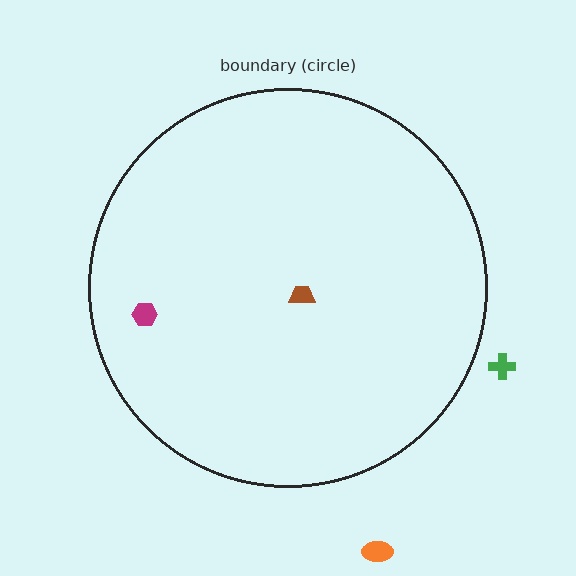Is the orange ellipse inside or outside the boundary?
Outside.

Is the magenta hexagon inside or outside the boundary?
Inside.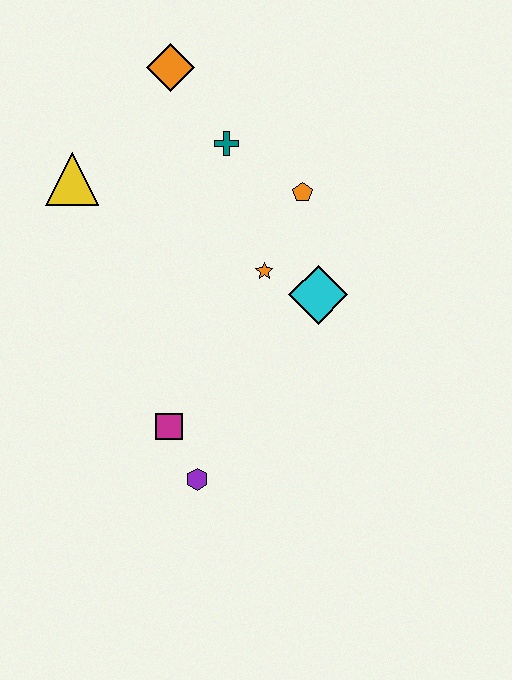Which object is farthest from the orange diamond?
The purple hexagon is farthest from the orange diamond.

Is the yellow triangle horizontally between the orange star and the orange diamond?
No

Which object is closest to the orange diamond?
The teal cross is closest to the orange diamond.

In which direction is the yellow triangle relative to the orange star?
The yellow triangle is to the left of the orange star.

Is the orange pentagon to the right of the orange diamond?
Yes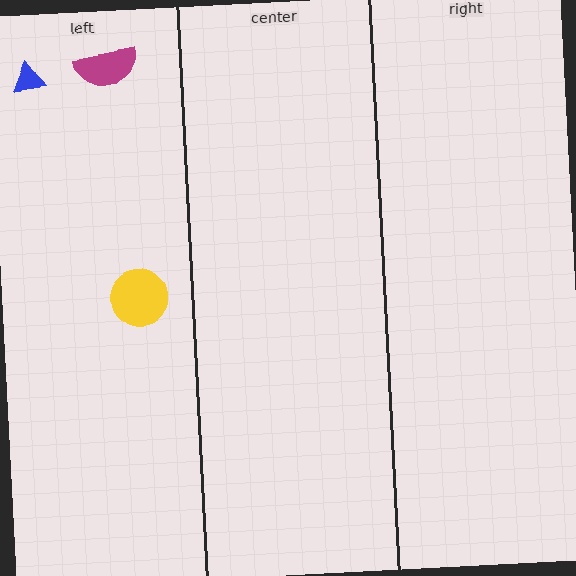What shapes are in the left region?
The yellow circle, the magenta semicircle, the blue triangle.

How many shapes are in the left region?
3.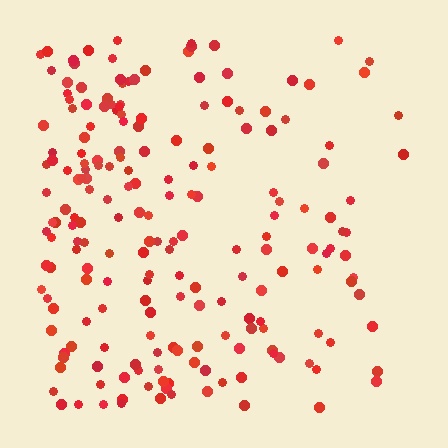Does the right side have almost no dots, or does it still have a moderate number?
Still a moderate number, just noticeably fewer than the left.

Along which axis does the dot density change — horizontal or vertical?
Horizontal.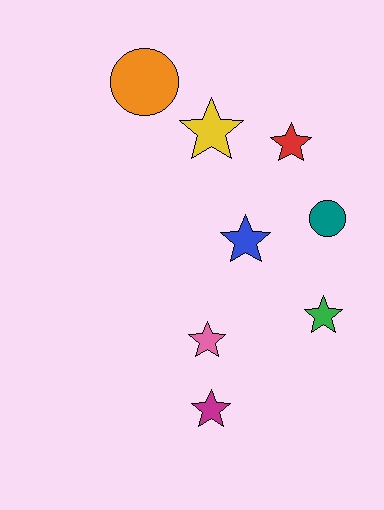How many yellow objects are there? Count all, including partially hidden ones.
There is 1 yellow object.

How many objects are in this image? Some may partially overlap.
There are 8 objects.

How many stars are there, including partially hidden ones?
There are 6 stars.